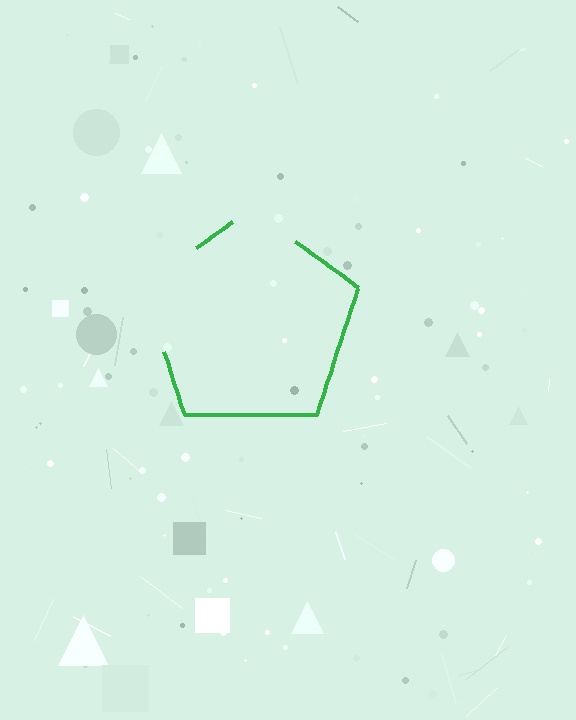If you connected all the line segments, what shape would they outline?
They would outline a pentagon.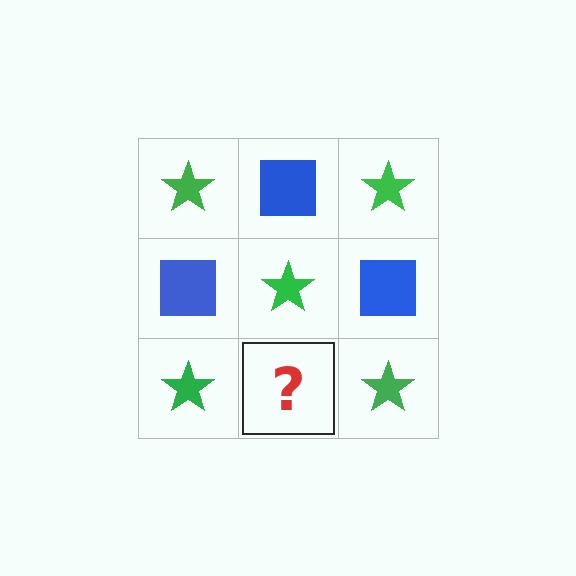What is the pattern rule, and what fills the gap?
The rule is that it alternates green star and blue square in a checkerboard pattern. The gap should be filled with a blue square.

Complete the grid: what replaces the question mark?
The question mark should be replaced with a blue square.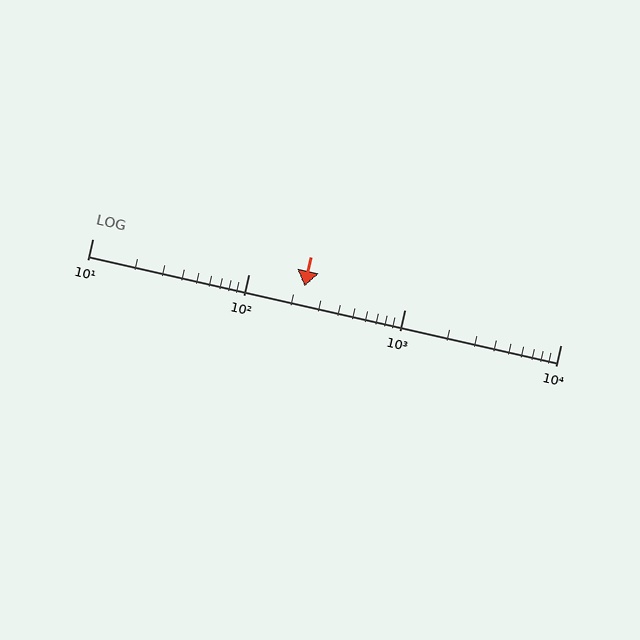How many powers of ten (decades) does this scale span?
The scale spans 3 decades, from 10 to 10000.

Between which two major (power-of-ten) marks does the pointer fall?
The pointer is between 100 and 1000.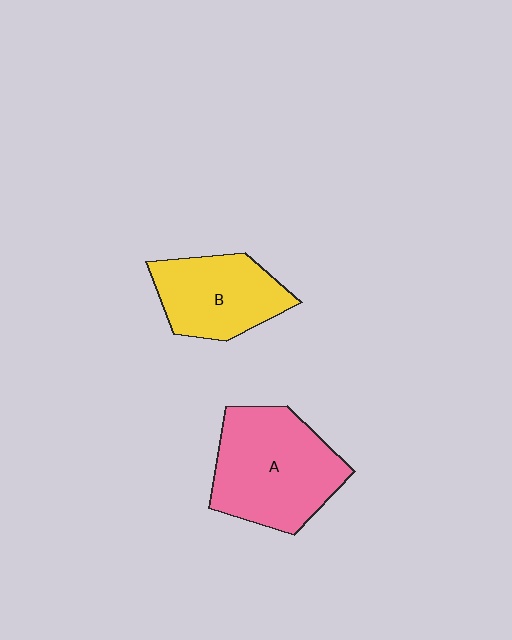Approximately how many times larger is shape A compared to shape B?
Approximately 1.4 times.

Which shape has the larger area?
Shape A (pink).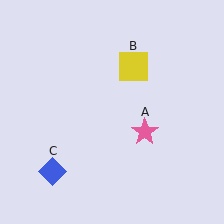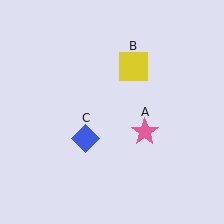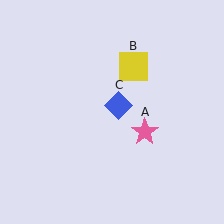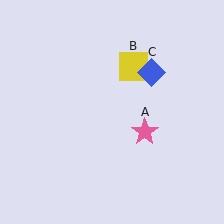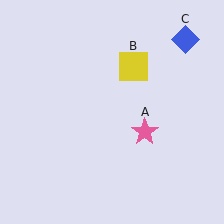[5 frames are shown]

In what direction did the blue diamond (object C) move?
The blue diamond (object C) moved up and to the right.